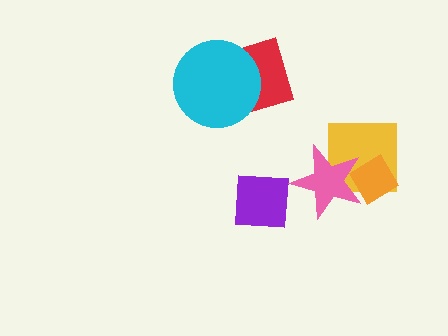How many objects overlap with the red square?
1 object overlaps with the red square.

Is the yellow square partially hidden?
Yes, it is partially covered by another shape.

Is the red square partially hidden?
Yes, it is partially covered by another shape.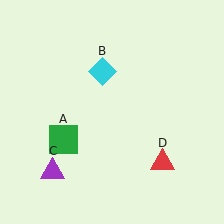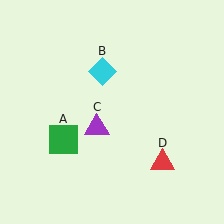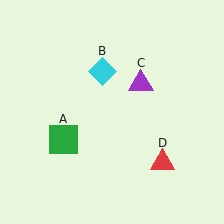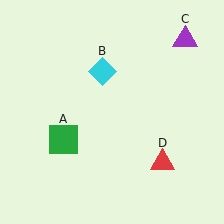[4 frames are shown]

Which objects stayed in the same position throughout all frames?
Green square (object A) and cyan diamond (object B) and red triangle (object D) remained stationary.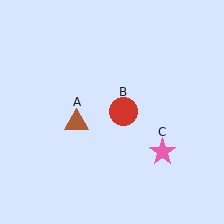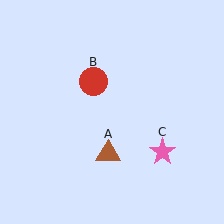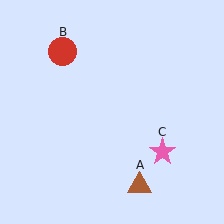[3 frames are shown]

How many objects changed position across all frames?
2 objects changed position: brown triangle (object A), red circle (object B).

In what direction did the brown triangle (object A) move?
The brown triangle (object A) moved down and to the right.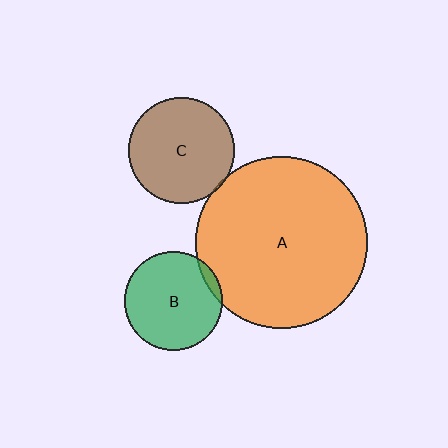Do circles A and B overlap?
Yes.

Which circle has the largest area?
Circle A (orange).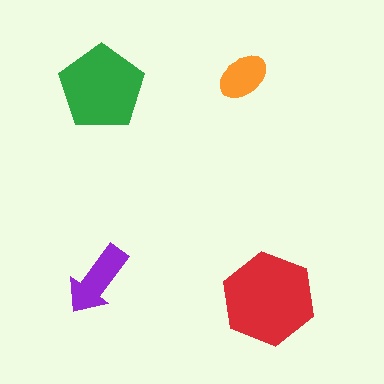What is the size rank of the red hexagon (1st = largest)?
1st.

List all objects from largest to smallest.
The red hexagon, the green pentagon, the purple arrow, the orange ellipse.